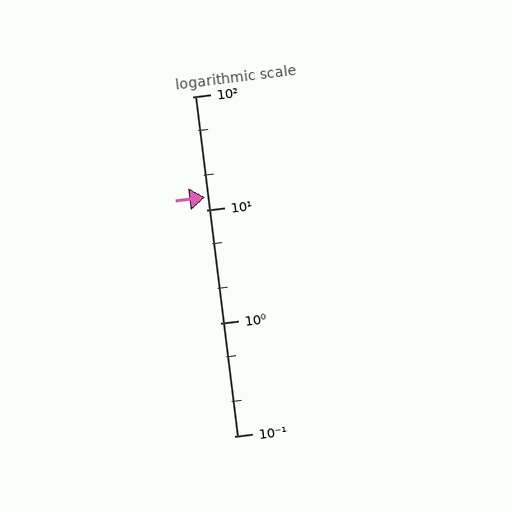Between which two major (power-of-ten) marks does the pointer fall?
The pointer is between 10 and 100.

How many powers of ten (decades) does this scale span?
The scale spans 3 decades, from 0.1 to 100.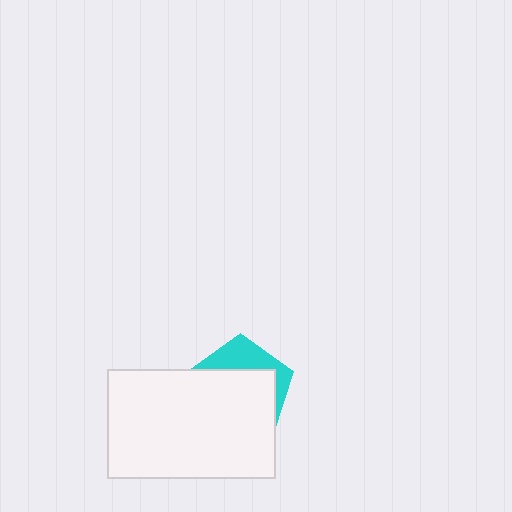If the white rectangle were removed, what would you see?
You would see the complete cyan pentagon.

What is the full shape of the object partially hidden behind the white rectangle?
The partially hidden object is a cyan pentagon.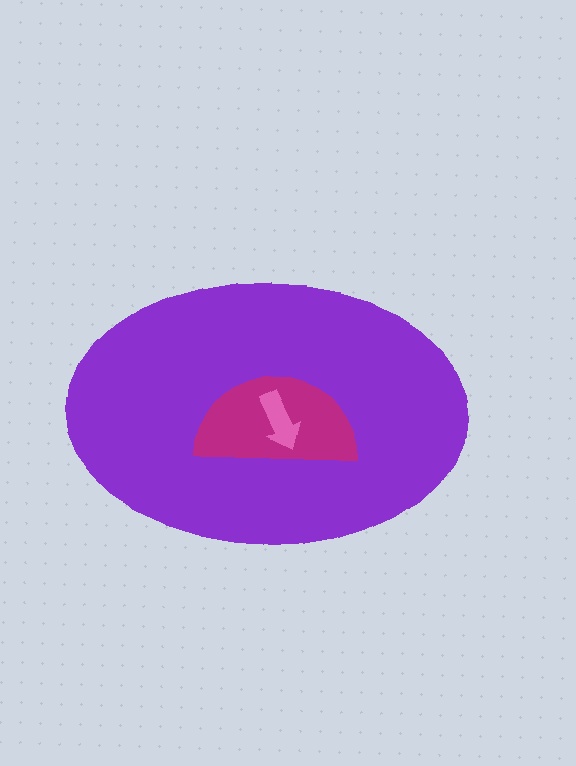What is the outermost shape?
The purple ellipse.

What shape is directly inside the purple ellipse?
The magenta semicircle.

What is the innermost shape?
The pink arrow.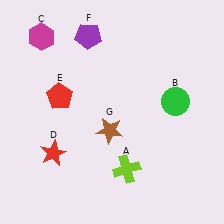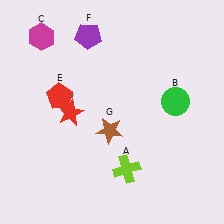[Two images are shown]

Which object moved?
The red star (D) moved up.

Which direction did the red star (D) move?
The red star (D) moved up.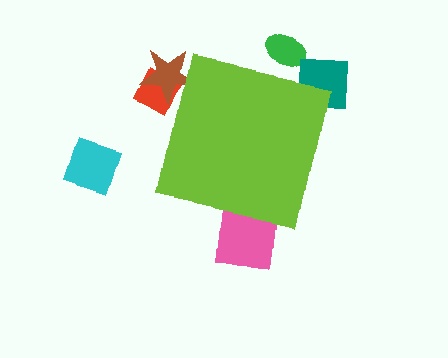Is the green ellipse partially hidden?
Yes, the green ellipse is partially hidden behind the lime square.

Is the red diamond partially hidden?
Yes, the red diamond is partially hidden behind the lime square.